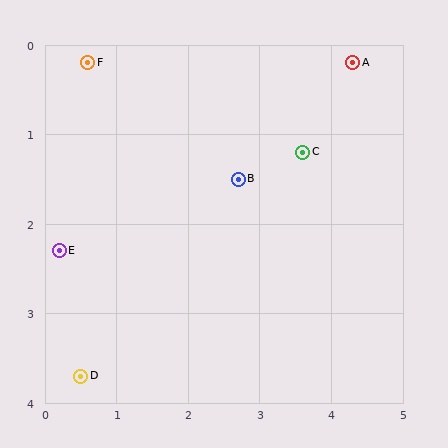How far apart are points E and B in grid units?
Points E and B are about 2.6 grid units apart.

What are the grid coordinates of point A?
Point A is at approximately (4.3, 0.2).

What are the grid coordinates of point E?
Point E is at approximately (0.2, 2.3).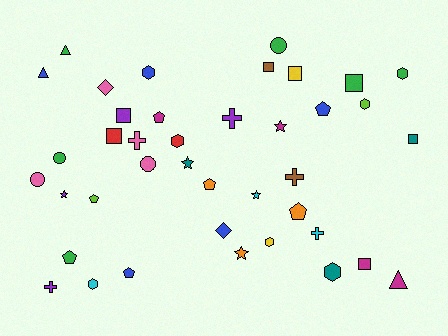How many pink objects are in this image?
There are 4 pink objects.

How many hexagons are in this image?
There are 7 hexagons.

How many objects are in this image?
There are 40 objects.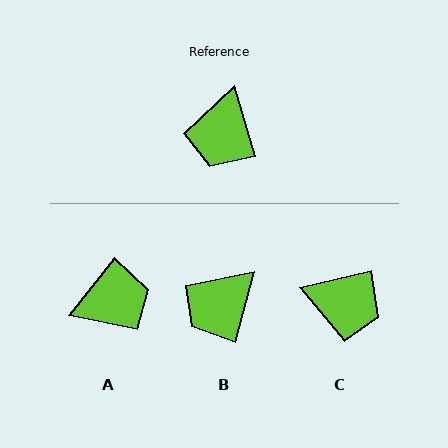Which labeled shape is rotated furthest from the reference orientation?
A, about 125 degrees away.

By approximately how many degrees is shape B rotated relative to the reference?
Approximately 31 degrees clockwise.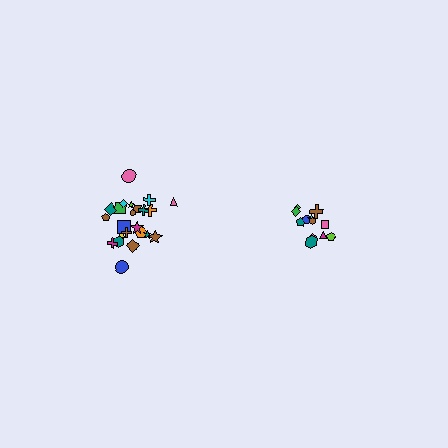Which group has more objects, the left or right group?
The left group.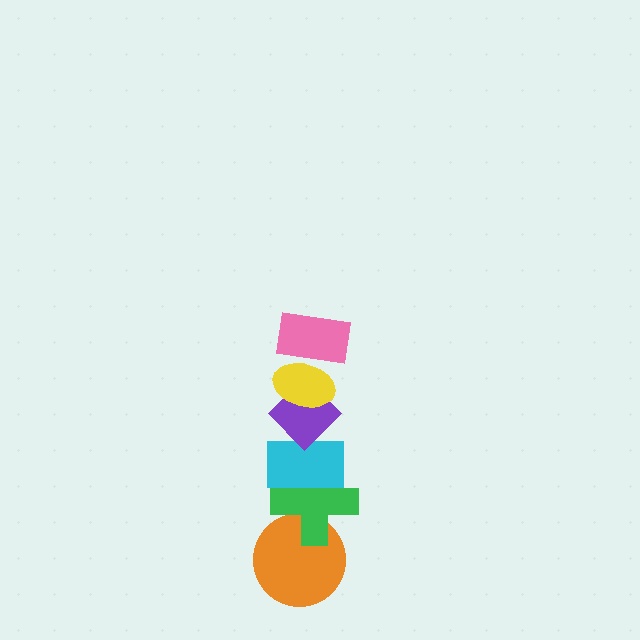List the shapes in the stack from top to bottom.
From top to bottom: the pink rectangle, the yellow ellipse, the purple diamond, the cyan rectangle, the green cross, the orange circle.